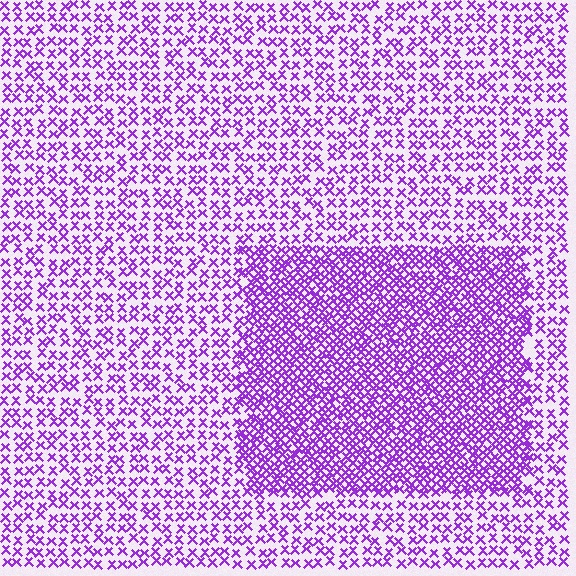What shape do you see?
I see a rectangle.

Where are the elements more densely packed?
The elements are more densely packed inside the rectangle boundary.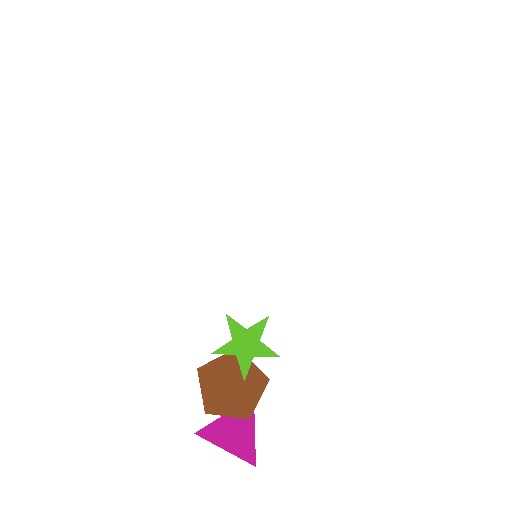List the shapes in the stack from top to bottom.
From top to bottom: the lime star, the brown pentagon, the magenta triangle.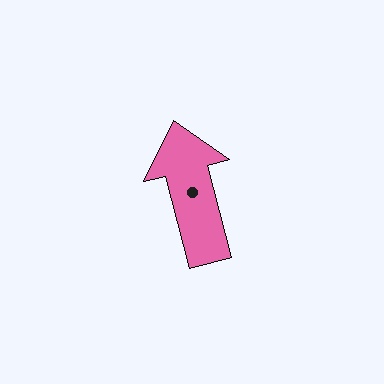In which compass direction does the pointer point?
North.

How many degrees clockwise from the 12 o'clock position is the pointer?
Approximately 345 degrees.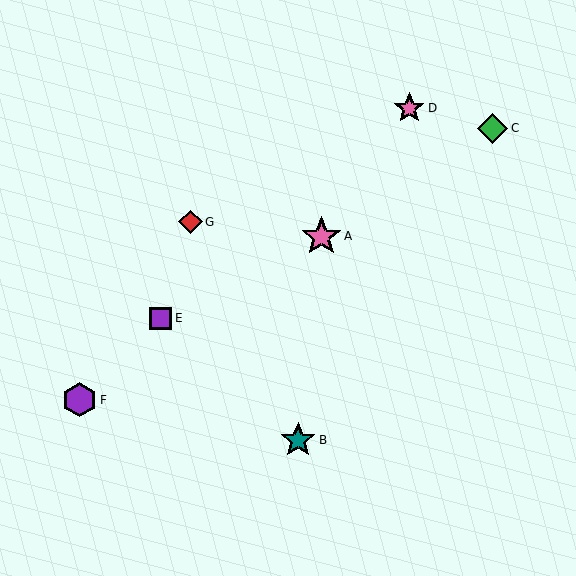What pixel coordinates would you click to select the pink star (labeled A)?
Click at (321, 236) to select the pink star A.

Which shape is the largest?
The pink star (labeled A) is the largest.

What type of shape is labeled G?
Shape G is a red diamond.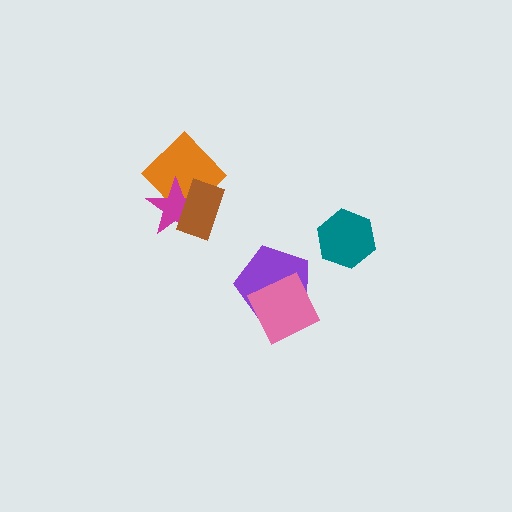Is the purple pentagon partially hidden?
Yes, it is partially covered by another shape.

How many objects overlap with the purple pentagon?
1 object overlaps with the purple pentagon.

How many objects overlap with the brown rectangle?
2 objects overlap with the brown rectangle.